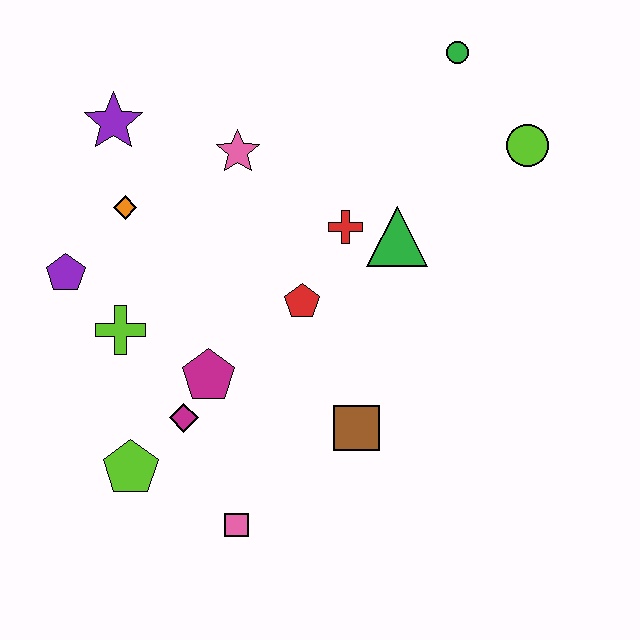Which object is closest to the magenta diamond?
The magenta pentagon is closest to the magenta diamond.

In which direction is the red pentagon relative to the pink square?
The red pentagon is above the pink square.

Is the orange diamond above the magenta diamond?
Yes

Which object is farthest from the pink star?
The pink square is farthest from the pink star.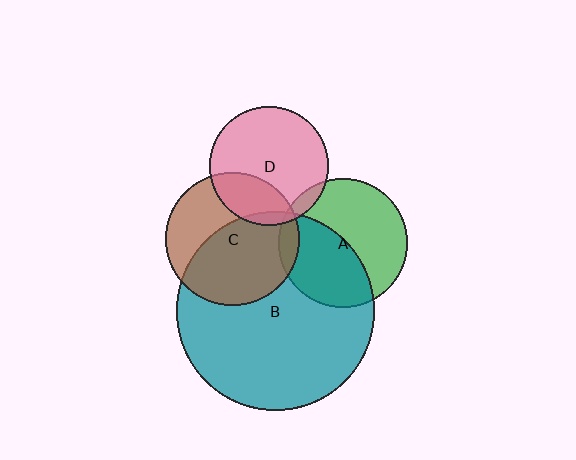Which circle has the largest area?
Circle B (teal).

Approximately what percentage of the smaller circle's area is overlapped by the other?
Approximately 10%.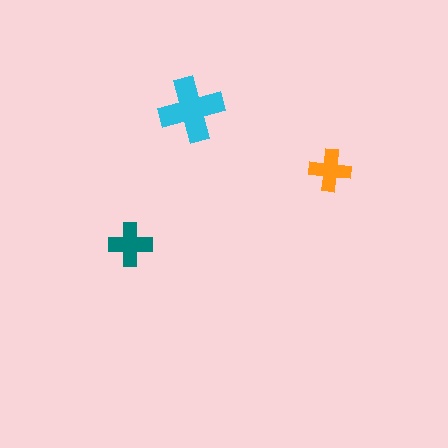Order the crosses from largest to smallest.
the cyan one, the teal one, the orange one.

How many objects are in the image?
There are 3 objects in the image.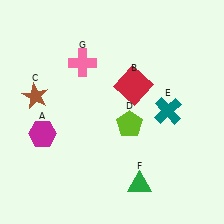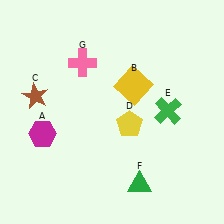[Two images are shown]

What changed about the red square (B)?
In Image 1, B is red. In Image 2, it changed to yellow.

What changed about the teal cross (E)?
In Image 1, E is teal. In Image 2, it changed to green.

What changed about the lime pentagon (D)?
In Image 1, D is lime. In Image 2, it changed to yellow.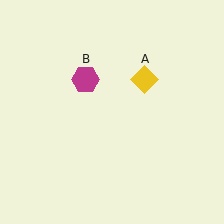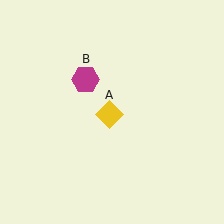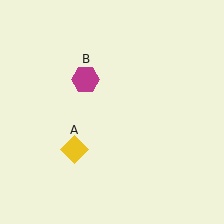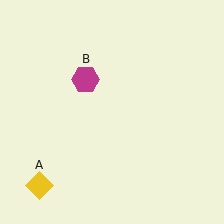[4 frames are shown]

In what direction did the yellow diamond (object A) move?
The yellow diamond (object A) moved down and to the left.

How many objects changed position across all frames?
1 object changed position: yellow diamond (object A).